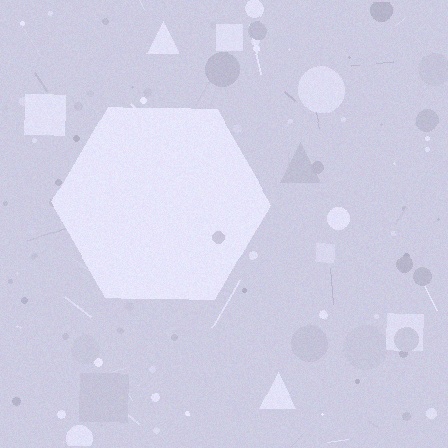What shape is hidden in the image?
A hexagon is hidden in the image.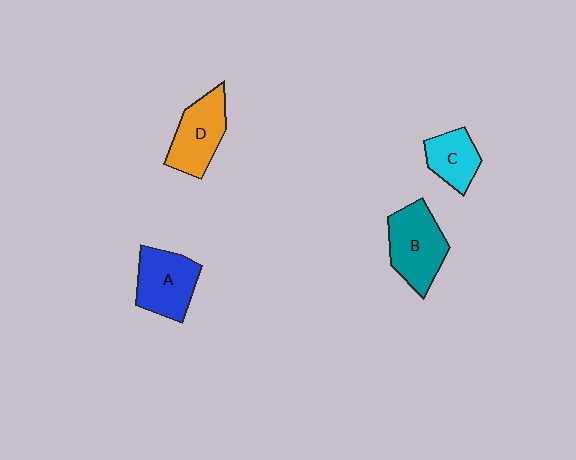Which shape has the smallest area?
Shape C (cyan).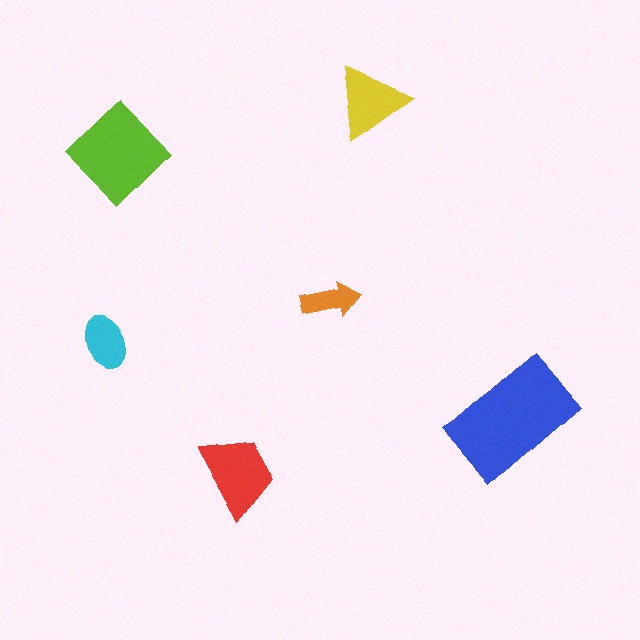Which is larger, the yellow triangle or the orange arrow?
The yellow triangle.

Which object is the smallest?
The orange arrow.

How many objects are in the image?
There are 6 objects in the image.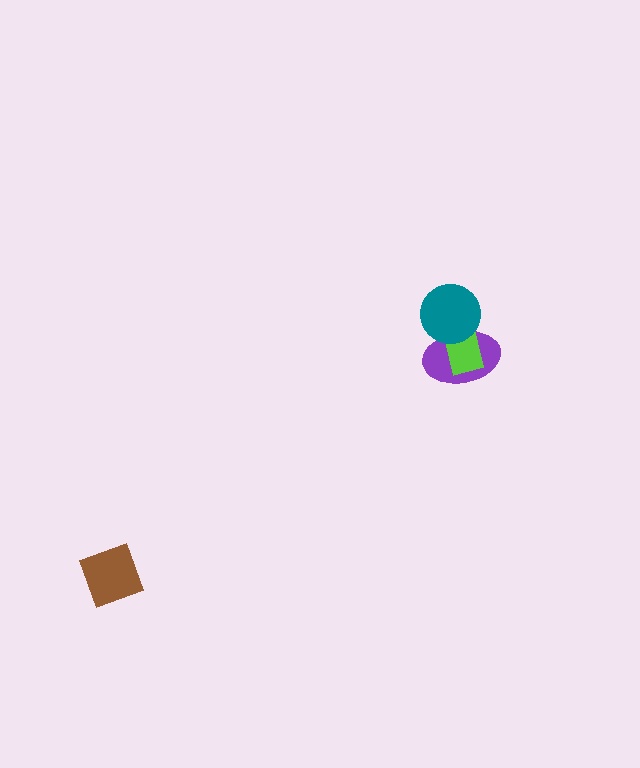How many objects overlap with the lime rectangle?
2 objects overlap with the lime rectangle.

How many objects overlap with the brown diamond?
0 objects overlap with the brown diamond.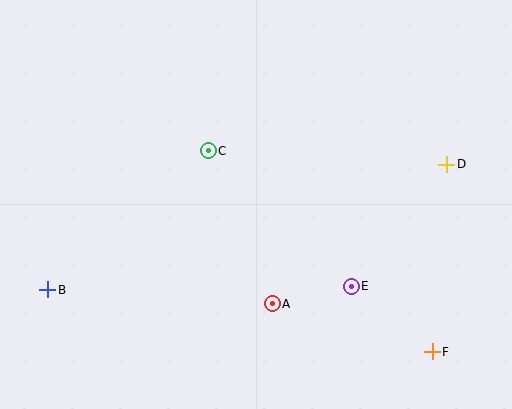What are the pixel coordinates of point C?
Point C is at (208, 151).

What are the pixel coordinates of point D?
Point D is at (447, 164).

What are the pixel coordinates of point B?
Point B is at (48, 290).